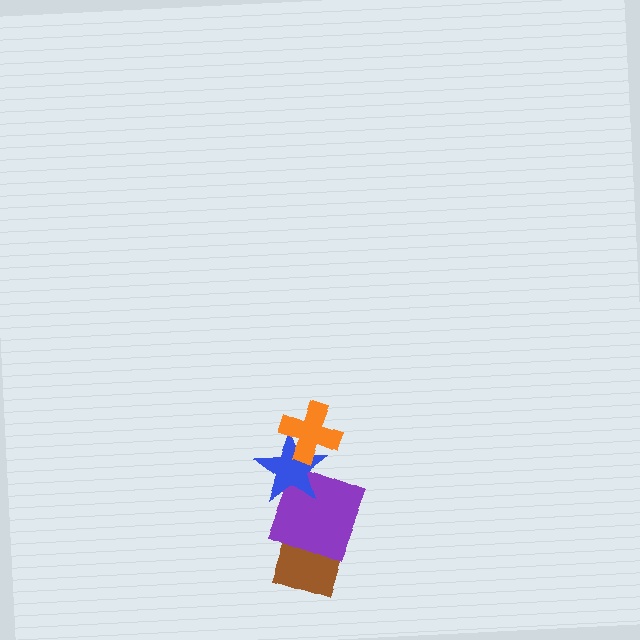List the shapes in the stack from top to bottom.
From top to bottom: the orange cross, the blue star, the purple square, the brown diamond.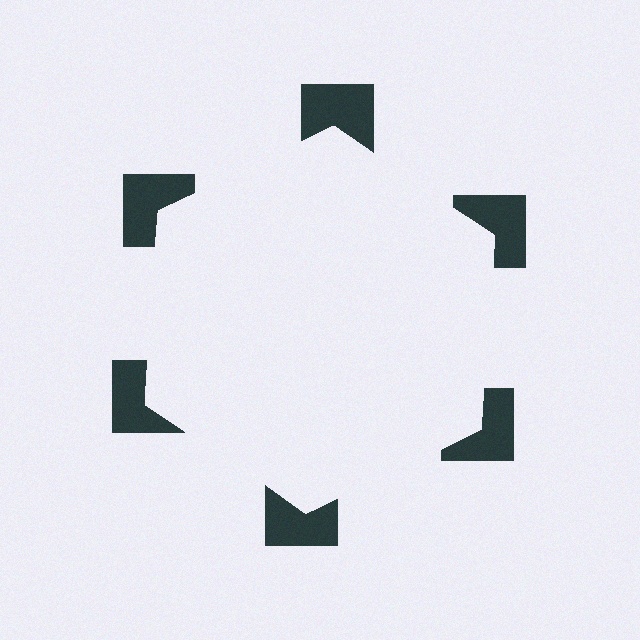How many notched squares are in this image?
There are 6 — one at each vertex of the illusory hexagon.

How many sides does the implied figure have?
6 sides.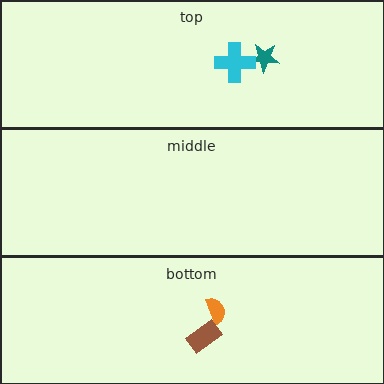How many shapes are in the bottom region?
2.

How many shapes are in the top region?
2.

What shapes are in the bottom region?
The orange semicircle, the brown rectangle.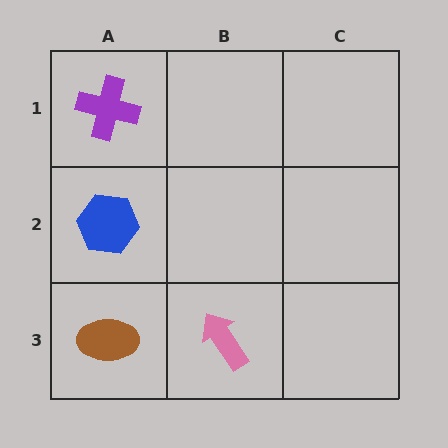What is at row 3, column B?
A pink arrow.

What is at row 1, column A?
A purple cross.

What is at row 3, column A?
A brown ellipse.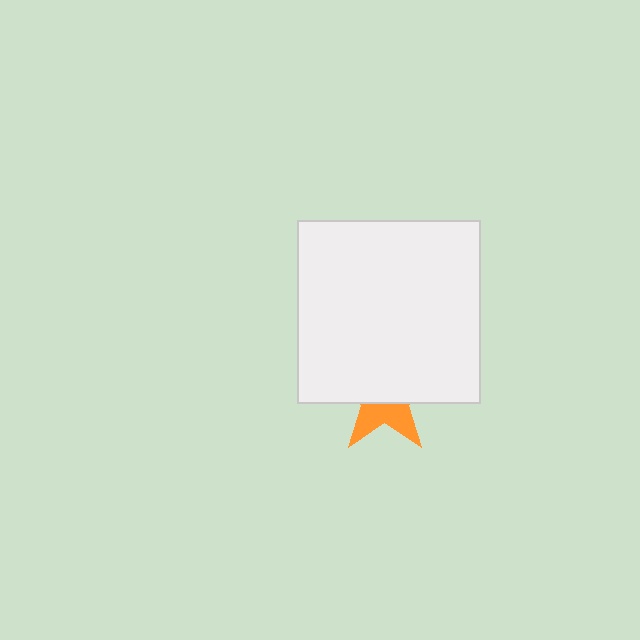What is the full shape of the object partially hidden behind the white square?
The partially hidden object is an orange star.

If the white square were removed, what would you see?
You would see the complete orange star.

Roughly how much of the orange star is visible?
A small part of it is visible (roughly 38%).